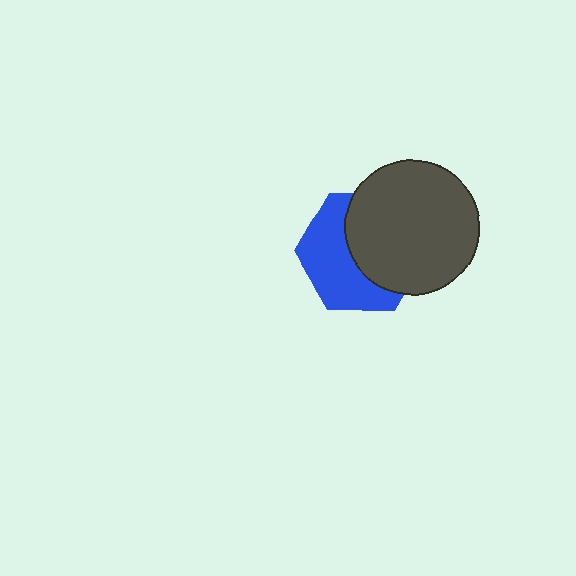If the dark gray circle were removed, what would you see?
You would see the complete blue hexagon.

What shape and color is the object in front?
The object in front is a dark gray circle.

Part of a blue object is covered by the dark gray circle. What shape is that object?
It is a hexagon.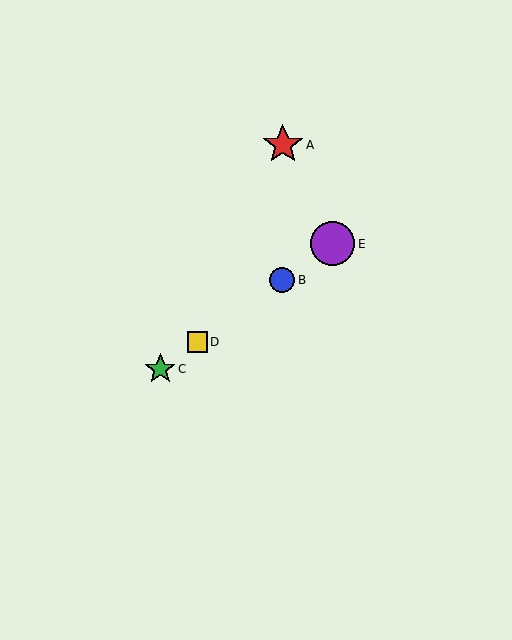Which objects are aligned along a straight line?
Objects B, C, D, E are aligned along a straight line.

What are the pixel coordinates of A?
Object A is at (283, 145).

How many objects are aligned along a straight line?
4 objects (B, C, D, E) are aligned along a straight line.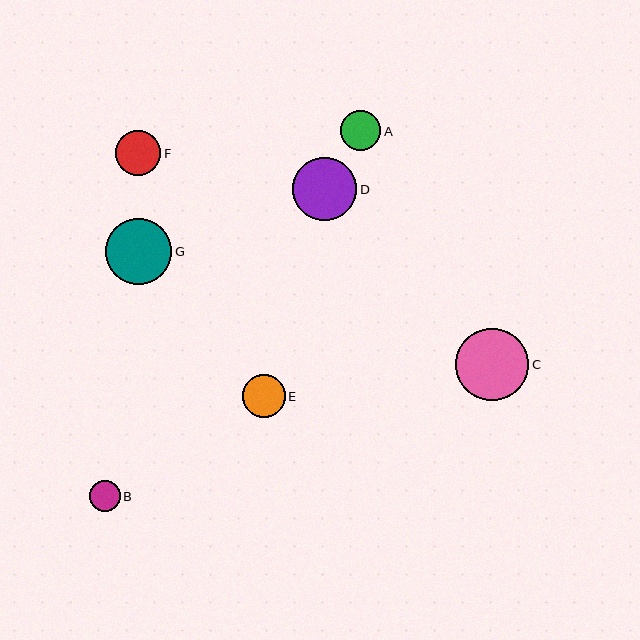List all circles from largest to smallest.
From largest to smallest: C, G, D, F, E, A, B.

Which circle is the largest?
Circle C is the largest with a size of approximately 73 pixels.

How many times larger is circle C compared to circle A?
Circle C is approximately 1.8 times the size of circle A.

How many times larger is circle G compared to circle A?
Circle G is approximately 1.6 times the size of circle A.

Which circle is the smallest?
Circle B is the smallest with a size of approximately 31 pixels.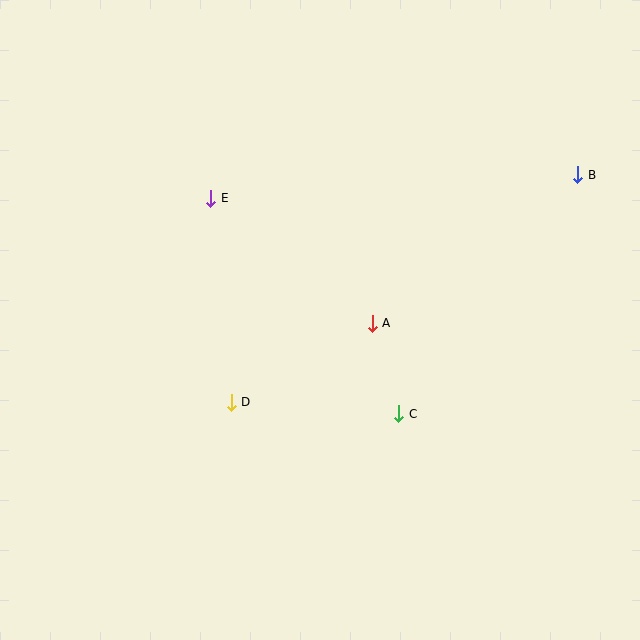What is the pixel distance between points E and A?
The distance between E and A is 204 pixels.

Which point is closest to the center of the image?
Point A at (372, 323) is closest to the center.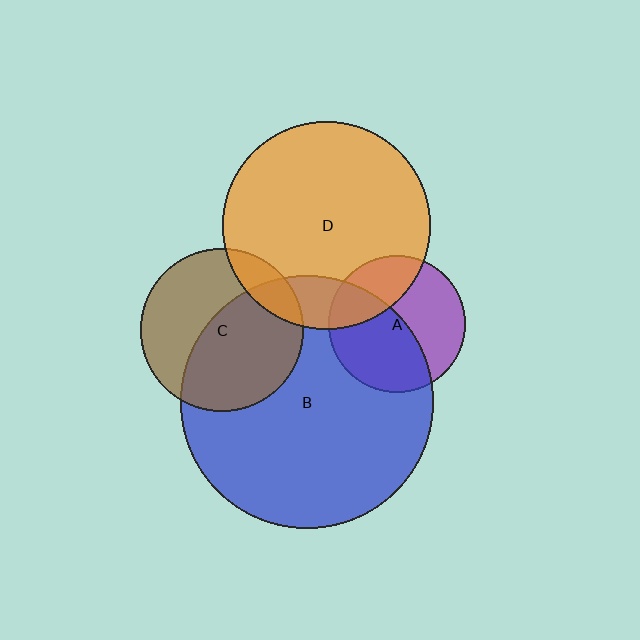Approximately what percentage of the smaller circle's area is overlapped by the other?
Approximately 15%.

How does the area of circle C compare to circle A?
Approximately 1.4 times.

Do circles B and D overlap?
Yes.